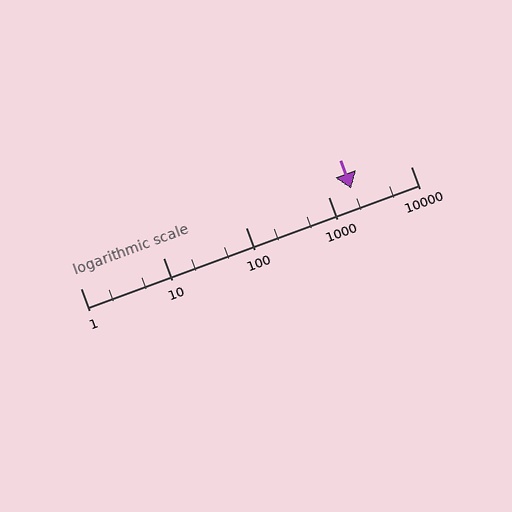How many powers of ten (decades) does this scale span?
The scale spans 4 decades, from 1 to 10000.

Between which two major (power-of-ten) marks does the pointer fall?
The pointer is between 1000 and 10000.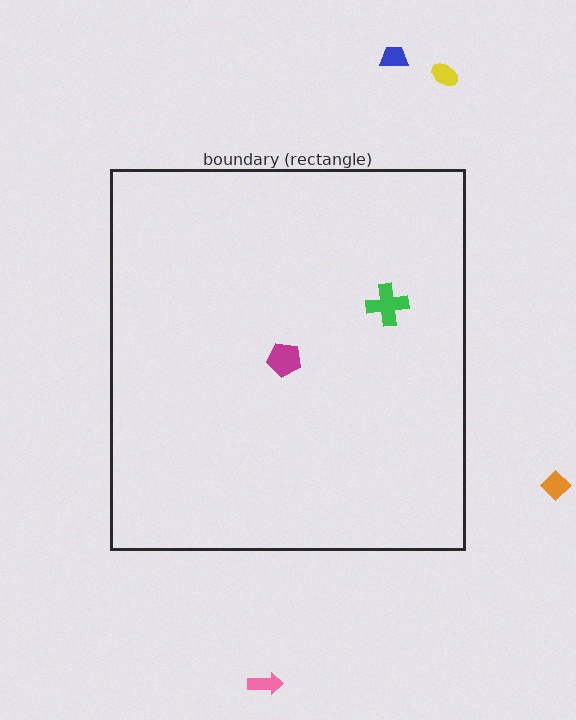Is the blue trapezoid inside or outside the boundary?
Outside.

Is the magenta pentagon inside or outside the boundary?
Inside.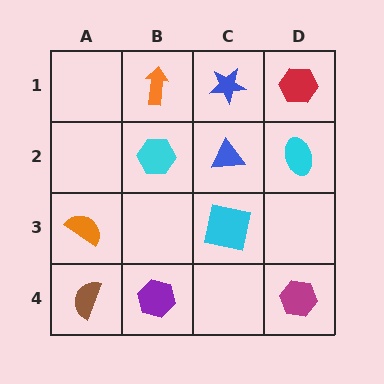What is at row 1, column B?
An orange arrow.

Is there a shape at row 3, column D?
No, that cell is empty.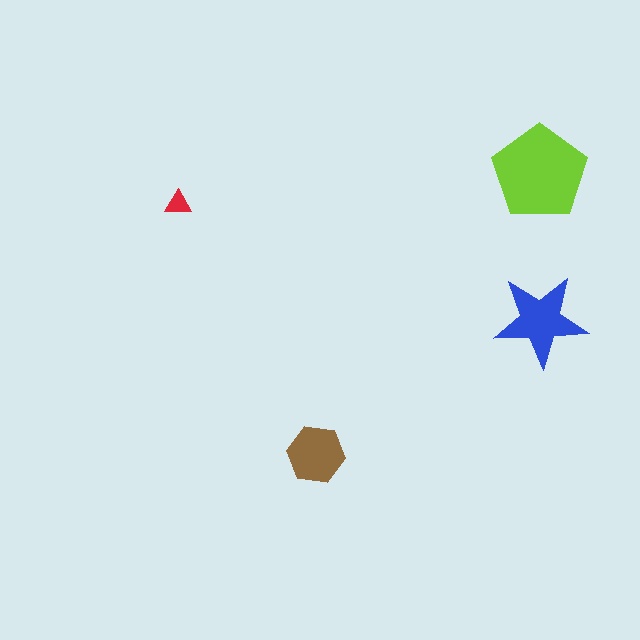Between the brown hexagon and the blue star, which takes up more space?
The blue star.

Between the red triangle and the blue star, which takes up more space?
The blue star.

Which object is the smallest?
The red triangle.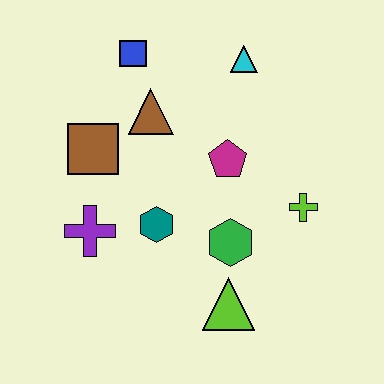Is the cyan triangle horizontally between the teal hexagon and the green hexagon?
No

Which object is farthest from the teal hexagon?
The cyan triangle is farthest from the teal hexagon.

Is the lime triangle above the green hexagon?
No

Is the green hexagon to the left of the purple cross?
No